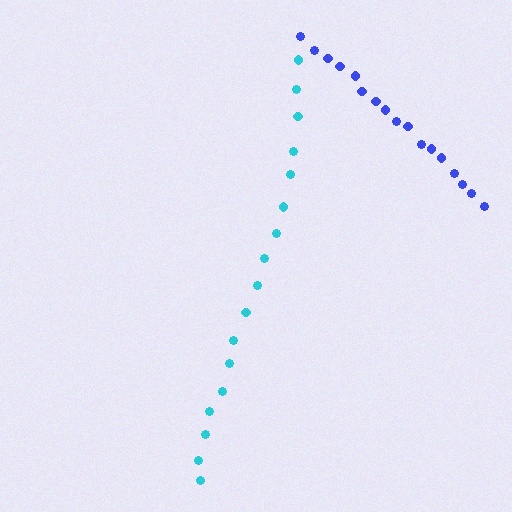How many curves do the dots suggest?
There are 2 distinct paths.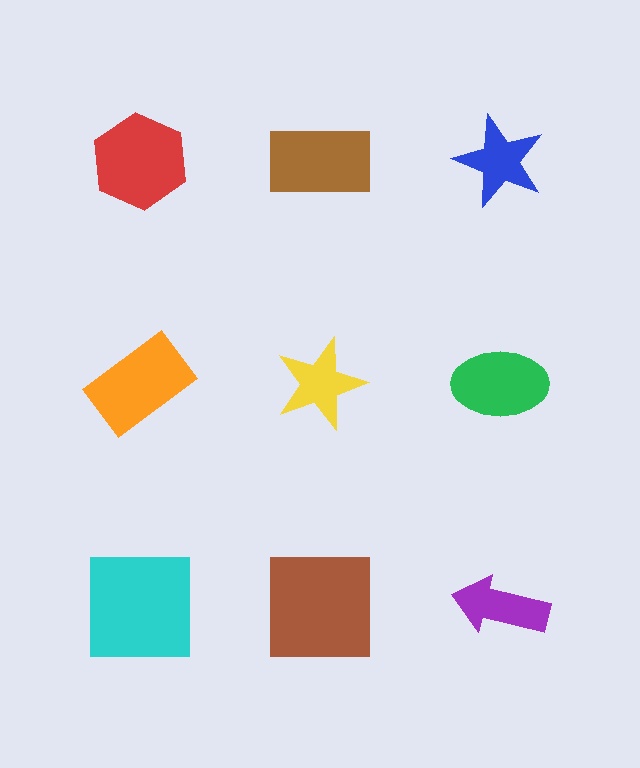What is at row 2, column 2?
A yellow star.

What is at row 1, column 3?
A blue star.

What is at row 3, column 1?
A cyan square.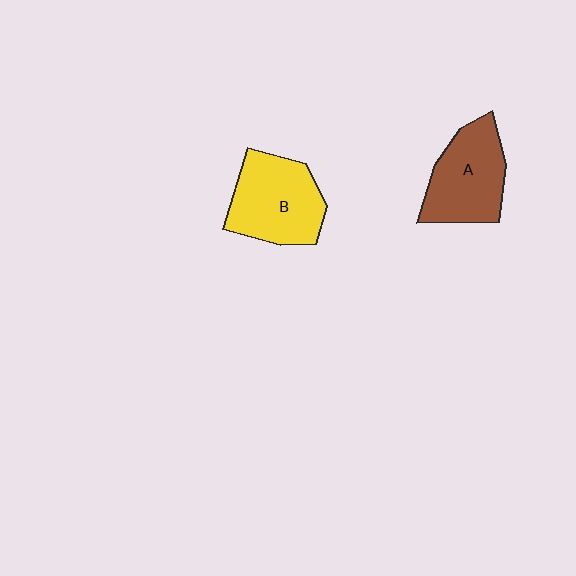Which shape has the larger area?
Shape B (yellow).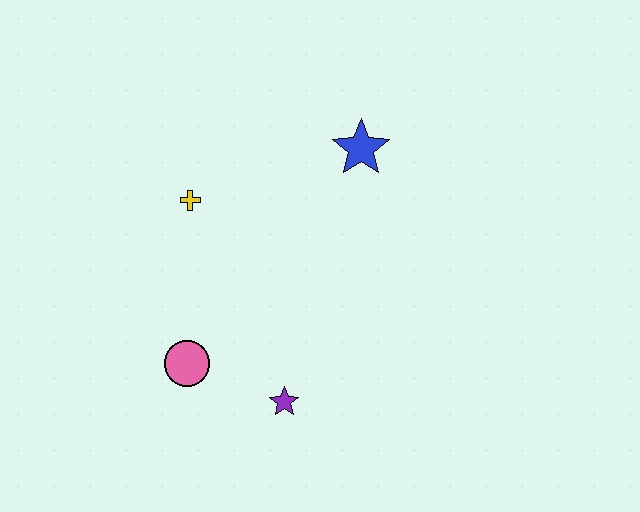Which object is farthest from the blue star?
The pink circle is farthest from the blue star.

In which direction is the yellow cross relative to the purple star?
The yellow cross is above the purple star.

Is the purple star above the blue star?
No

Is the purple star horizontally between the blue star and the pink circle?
Yes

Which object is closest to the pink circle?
The purple star is closest to the pink circle.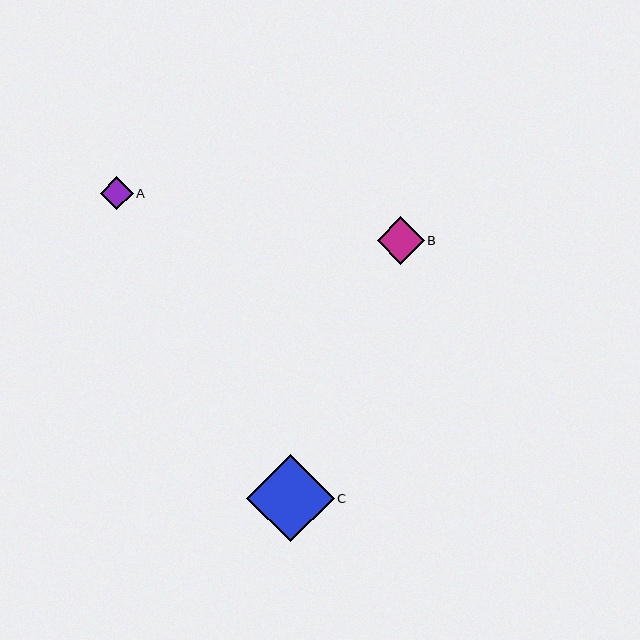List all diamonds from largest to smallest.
From largest to smallest: C, B, A.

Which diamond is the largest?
Diamond C is the largest with a size of approximately 88 pixels.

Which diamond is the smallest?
Diamond A is the smallest with a size of approximately 33 pixels.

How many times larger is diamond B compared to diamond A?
Diamond B is approximately 1.4 times the size of diamond A.